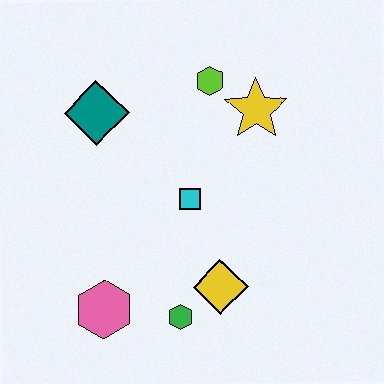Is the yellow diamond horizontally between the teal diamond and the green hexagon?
No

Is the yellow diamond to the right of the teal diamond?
Yes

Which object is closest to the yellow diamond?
The green hexagon is closest to the yellow diamond.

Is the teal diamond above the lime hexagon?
No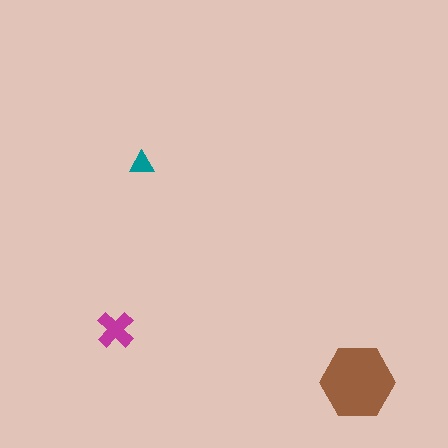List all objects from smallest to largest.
The teal triangle, the magenta cross, the brown hexagon.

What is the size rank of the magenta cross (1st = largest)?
2nd.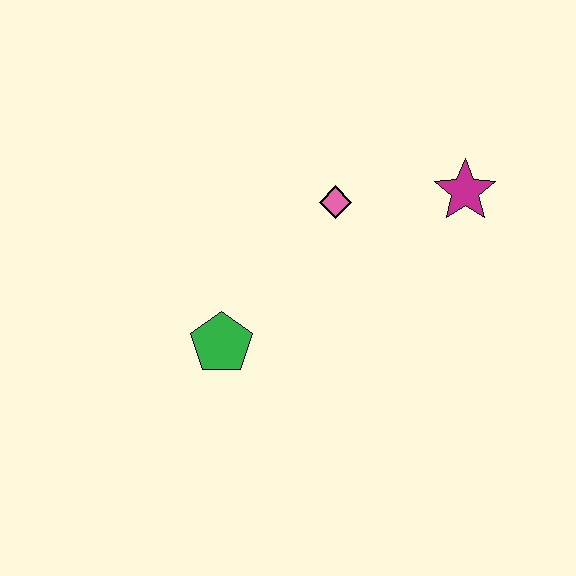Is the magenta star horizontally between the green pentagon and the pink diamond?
No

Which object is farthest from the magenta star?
The green pentagon is farthest from the magenta star.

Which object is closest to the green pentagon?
The pink diamond is closest to the green pentagon.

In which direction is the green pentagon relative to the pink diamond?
The green pentagon is below the pink diamond.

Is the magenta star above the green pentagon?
Yes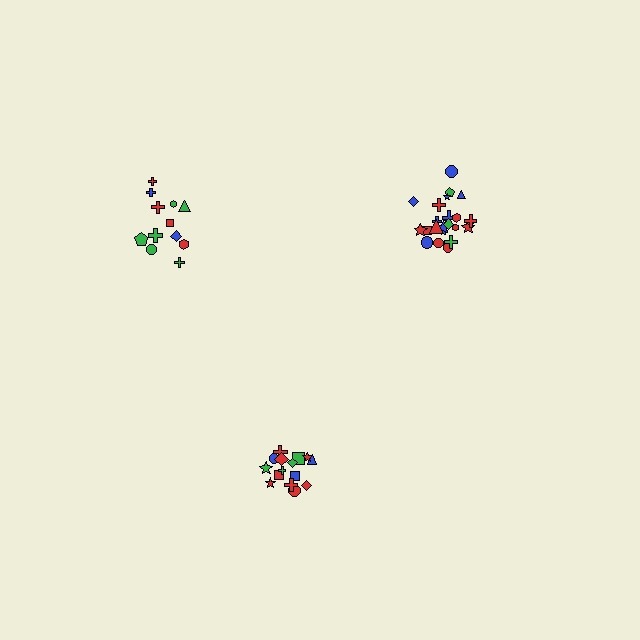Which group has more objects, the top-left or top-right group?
The top-right group.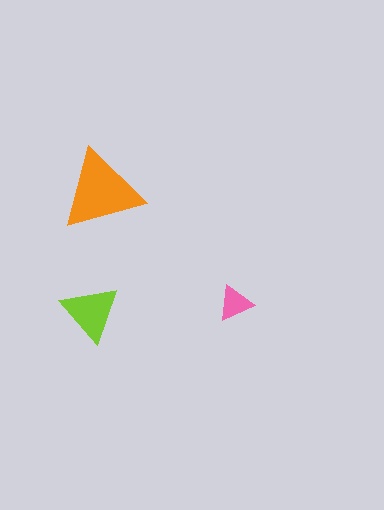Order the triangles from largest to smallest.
the orange one, the lime one, the pink one.